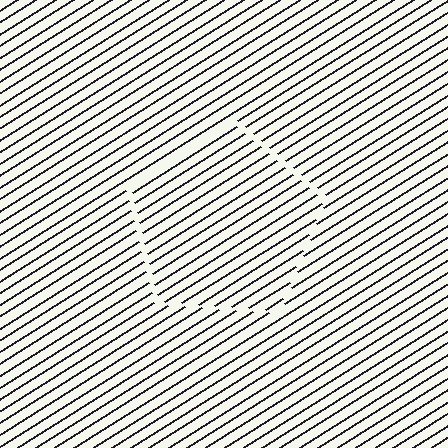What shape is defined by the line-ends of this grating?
An illusory pentagon. The interior of the shape contains the same grating, shifted by half a period — the contour is defined by the phase discontinuity where line-ends from the inner and outer gratings abut.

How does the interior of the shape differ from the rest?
The interior of the shape contains the same grating, shifted by half a period — the contour is defined by the phase discontinuity where line-ends from the inner and outer gratings abut.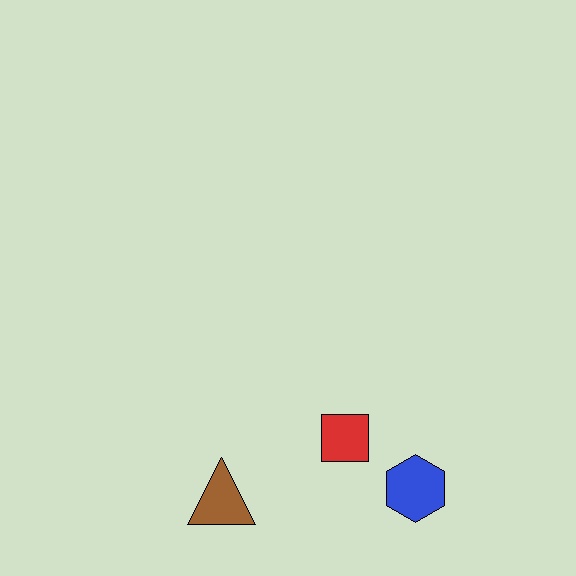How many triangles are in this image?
There is 1 triangle.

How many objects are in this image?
There are 3 objects.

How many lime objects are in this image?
There are no lime objects.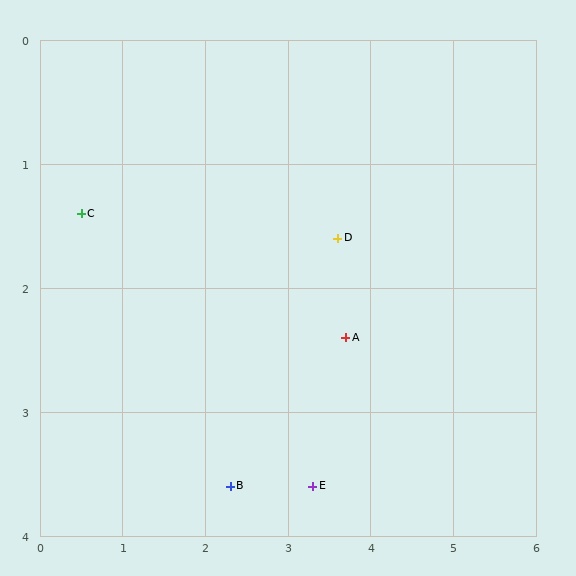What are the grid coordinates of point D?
Point D is at approximately (3.6, 1.6).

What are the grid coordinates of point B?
Point B is at approximately (2.3, 3.6).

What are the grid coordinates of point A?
Point A is at approximately (3.7, 2.4).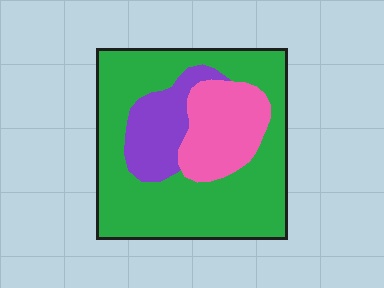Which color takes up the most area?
Green, at roughly 65%.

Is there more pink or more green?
Green.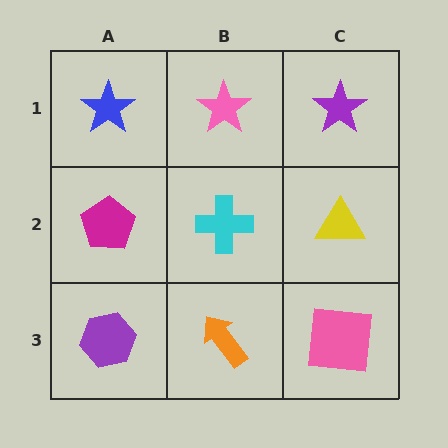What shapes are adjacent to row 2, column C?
A purple star (row 1, column C), a pink square (row 3, column C), a cyan cross (row 2, column B).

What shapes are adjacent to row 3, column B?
A cyan cross (row 2, column B), a purple hexagon (row 3, column A), a pink square (row 3, column C).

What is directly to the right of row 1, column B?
A purple star.